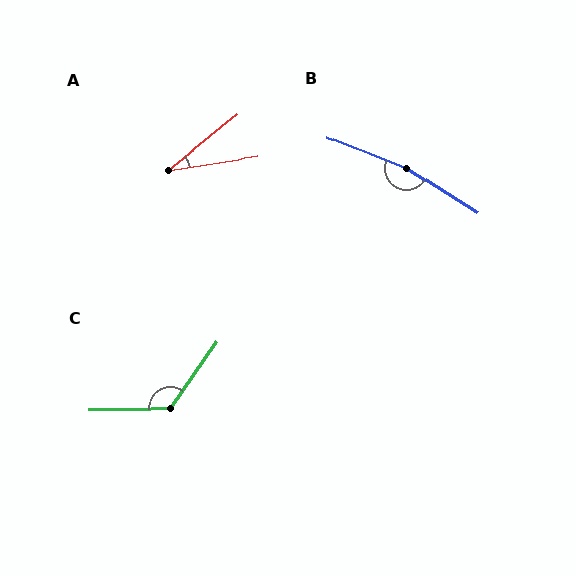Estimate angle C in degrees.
Approximately 125 degrees.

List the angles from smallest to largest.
A (30°), C (125°), B (169°).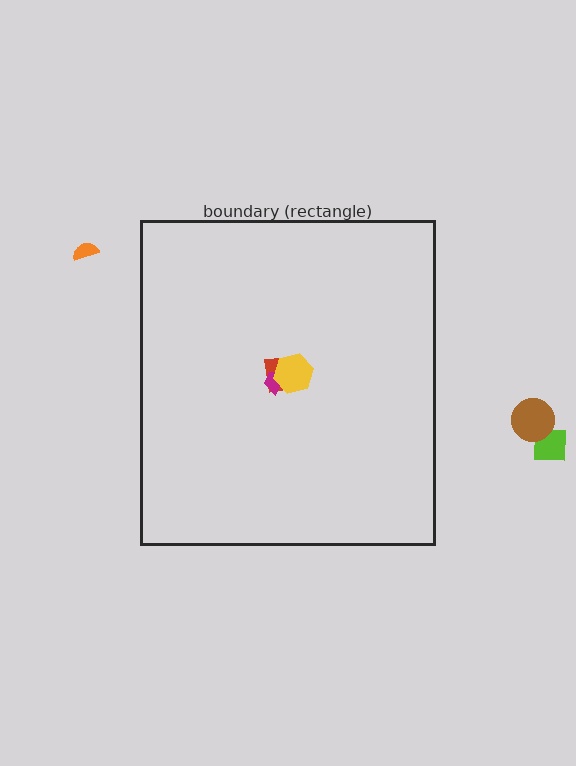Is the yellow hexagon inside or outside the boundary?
Inside.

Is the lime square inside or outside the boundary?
Outside.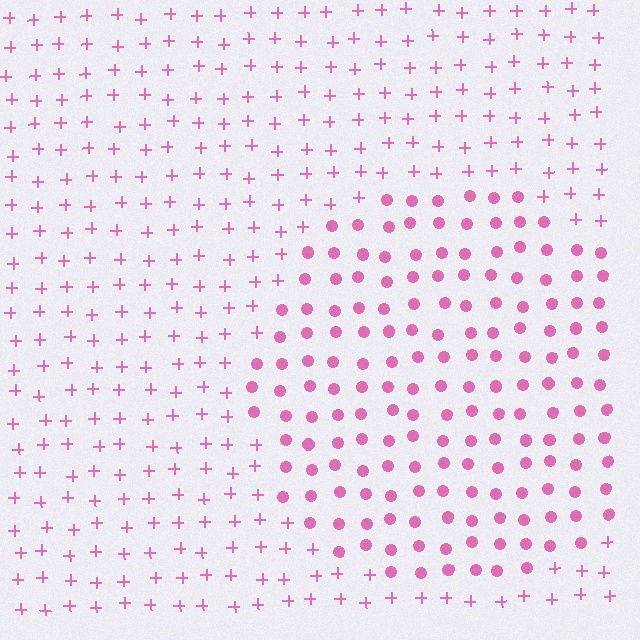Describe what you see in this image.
The image is filled with small pink elements arranged in a uniform grid. A circle-shaped region contains circles, while the surrounding area contains plus signs. The boundary is defined purely by the change in element shape.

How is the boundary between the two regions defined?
The boundary is defined by a change in element shape: circles inside vs. plus signs outside. All elements share the same color and spacing.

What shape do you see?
I see a circle.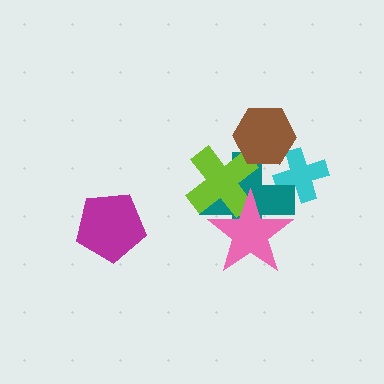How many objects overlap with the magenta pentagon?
0 objects overlap with the magenta pentagon.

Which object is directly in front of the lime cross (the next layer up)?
The brown hexagon is directly in front of the lime cross.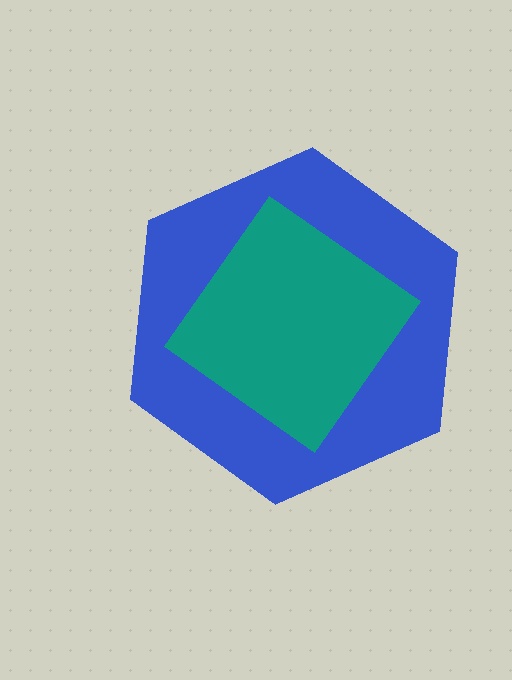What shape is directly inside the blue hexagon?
The teal diamond.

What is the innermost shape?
The teal diamond.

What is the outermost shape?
The blue hexagon.